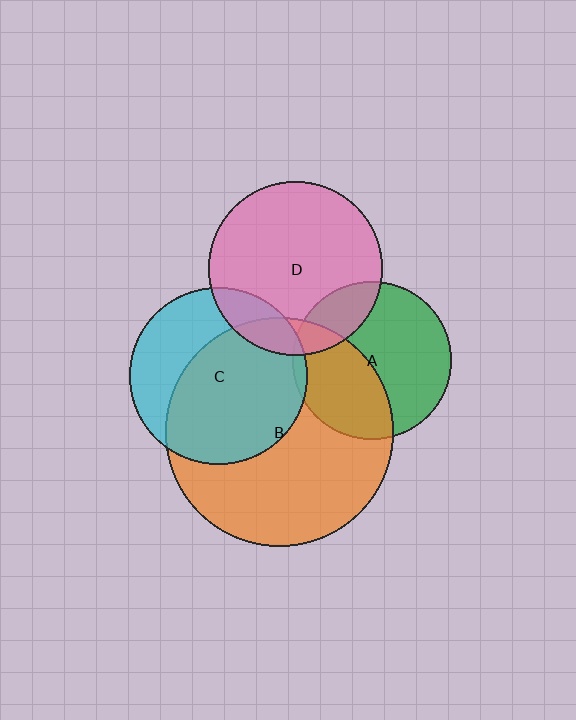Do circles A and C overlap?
Yes.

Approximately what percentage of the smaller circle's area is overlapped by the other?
Approximately 5%.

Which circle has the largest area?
Circle B (orange).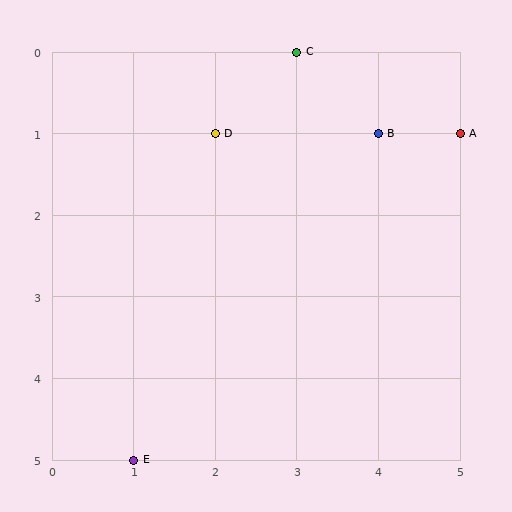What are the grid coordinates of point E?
Point E is at grid coordinates (1, 5).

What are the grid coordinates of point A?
Point A is at grid coordinates (5, 1).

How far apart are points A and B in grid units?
Points A and B are 1 column apart.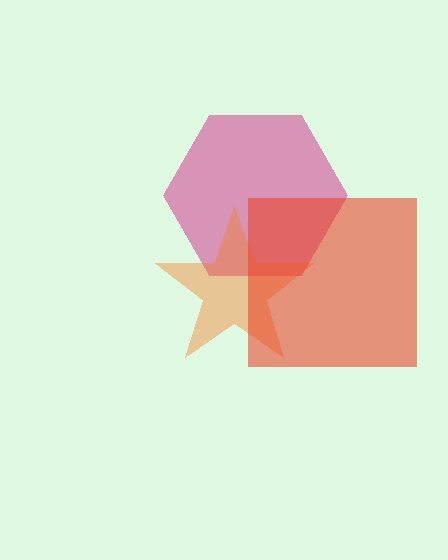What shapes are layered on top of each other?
The layered shapes are: a magenta hexagon, an orange star, a red square.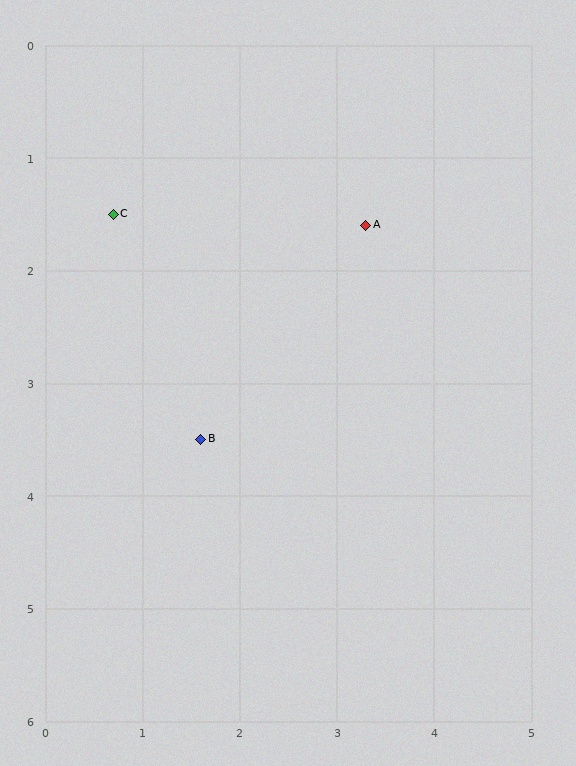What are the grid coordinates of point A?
Point A is at approximately (3.3, 1.6).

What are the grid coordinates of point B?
Point B is at approximately (1.6, 3.5).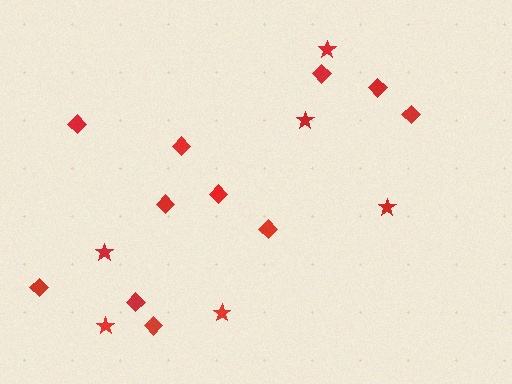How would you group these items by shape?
There are 2 groups: one group of diamonds (11) and one group of stars (6).